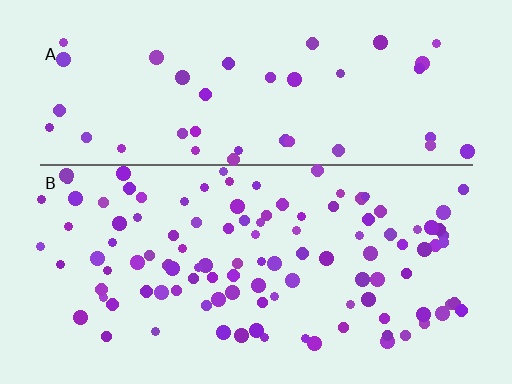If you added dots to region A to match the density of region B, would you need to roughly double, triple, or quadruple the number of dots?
Approximately triple.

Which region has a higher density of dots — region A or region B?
B (the bottom).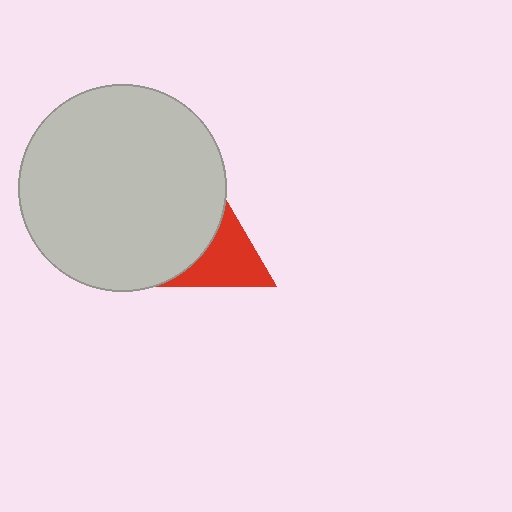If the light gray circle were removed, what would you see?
You would see the complete red triangle.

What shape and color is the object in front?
The object in front is a light gray circle.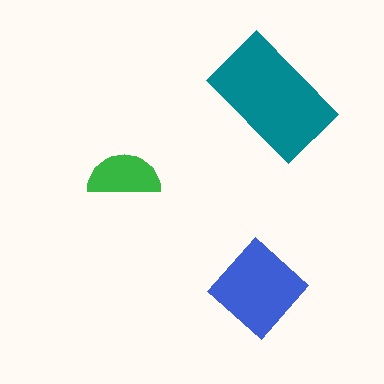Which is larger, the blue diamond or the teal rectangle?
The teal rectangle.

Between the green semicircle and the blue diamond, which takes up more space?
The blue diamond.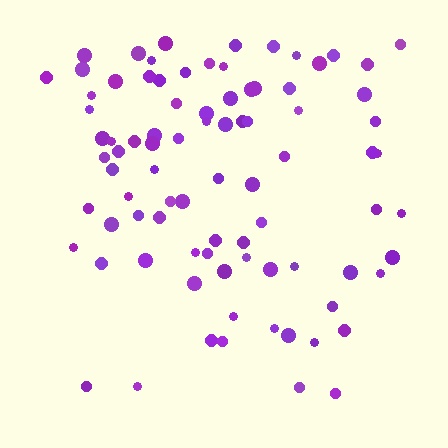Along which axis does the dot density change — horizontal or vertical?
Vertical.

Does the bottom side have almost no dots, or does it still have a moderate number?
Still a moderate number, just noticeably fewer than the top.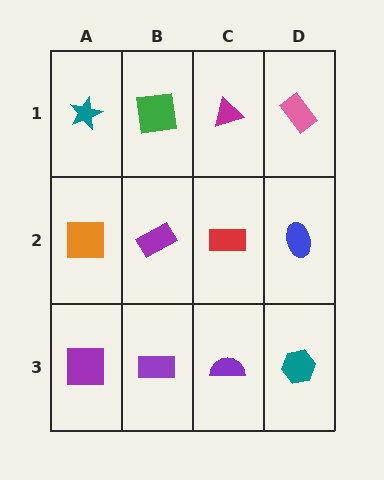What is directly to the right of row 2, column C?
A blue ellipse.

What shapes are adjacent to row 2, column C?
A magenta triangle (row 1, column C), a purple semicircle (row 3, column C), a purple rectangle (row 2, column B), a blue ellipse (row 2, column D).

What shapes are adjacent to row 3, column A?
An orange square (row 2, column A), a purple rectangle (row 3, column B).